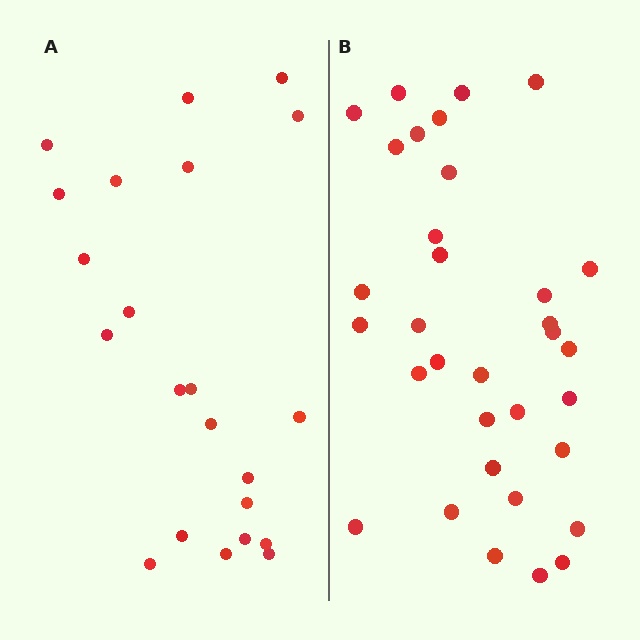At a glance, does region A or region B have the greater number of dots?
Region B (the right region) has more dots.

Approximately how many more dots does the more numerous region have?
Region B has roughly 12 or so more dots than region A.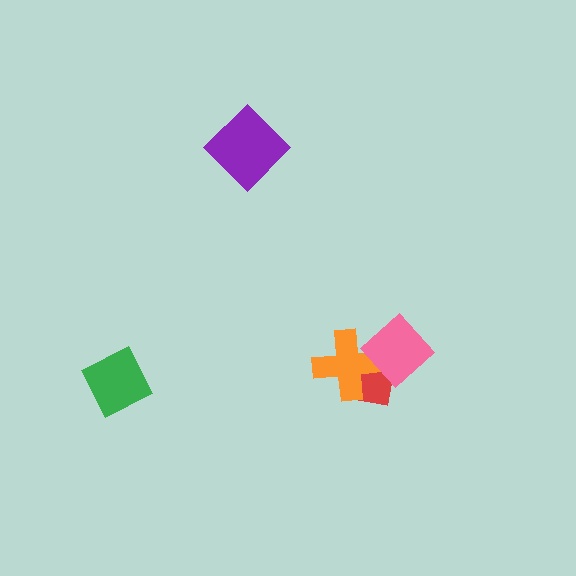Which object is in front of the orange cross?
The pink diamond is in front of the orange cross.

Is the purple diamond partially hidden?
No, no other shape covers it.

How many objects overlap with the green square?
0 objects overlap with the green square.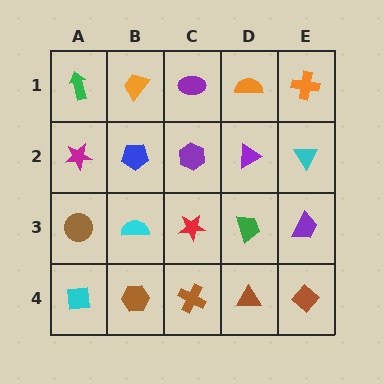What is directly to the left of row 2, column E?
A purple triangle.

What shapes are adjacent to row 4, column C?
A red star (row 3, column C), a brown hexagon (row 4, column B), a brown triangle (row 4, column D).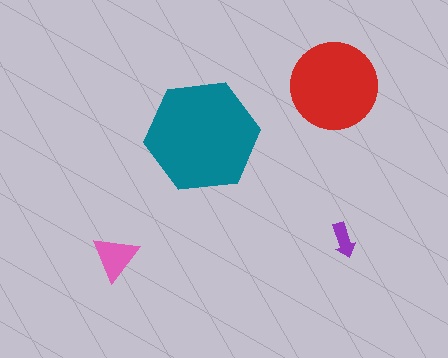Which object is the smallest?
The purple arrow.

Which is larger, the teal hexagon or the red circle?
The teal hexagon.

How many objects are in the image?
There are 4 objects in the image.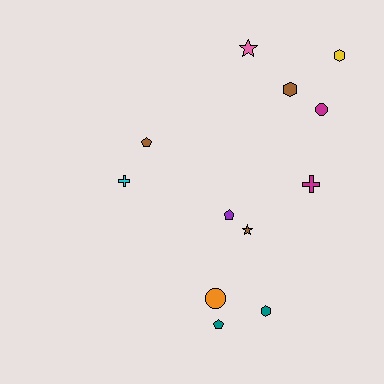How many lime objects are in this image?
There are no lime objects.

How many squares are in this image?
There are no squares.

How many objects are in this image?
There are 12 objects.